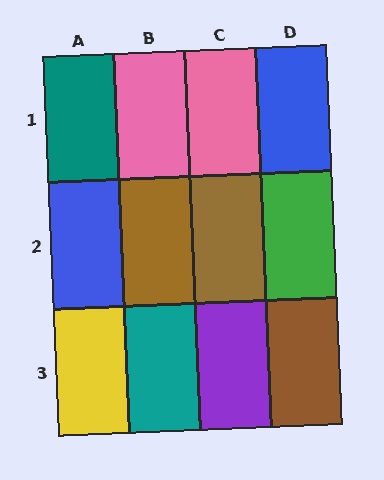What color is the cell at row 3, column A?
Yellow.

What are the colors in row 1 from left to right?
Teal, pink, pink, blue.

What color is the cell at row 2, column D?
Green.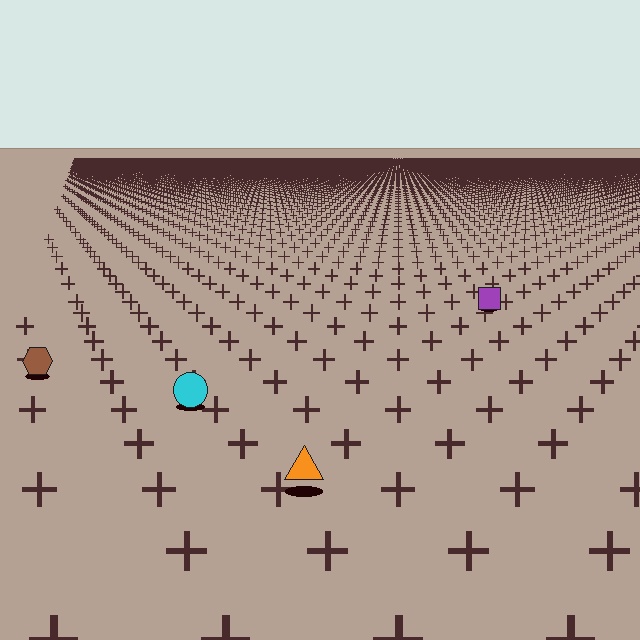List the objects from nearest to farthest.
From nearest to farthest: the orange triangle, the cyan circle, the brown hexagon, the purple square.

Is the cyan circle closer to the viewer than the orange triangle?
No. The orange triangle is closer — you can tell from the texture gradient: the ground texture is coarser near it.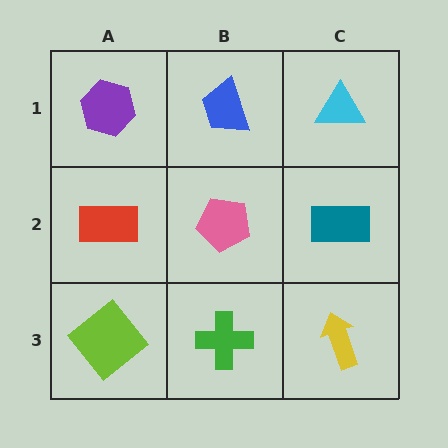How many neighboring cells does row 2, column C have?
3.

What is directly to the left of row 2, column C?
A pink pentagon.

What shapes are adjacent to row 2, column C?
A cyan triangle (row 1, column C), a yellow arrow (row 3, column C), a pink pentagon (row 2, column B).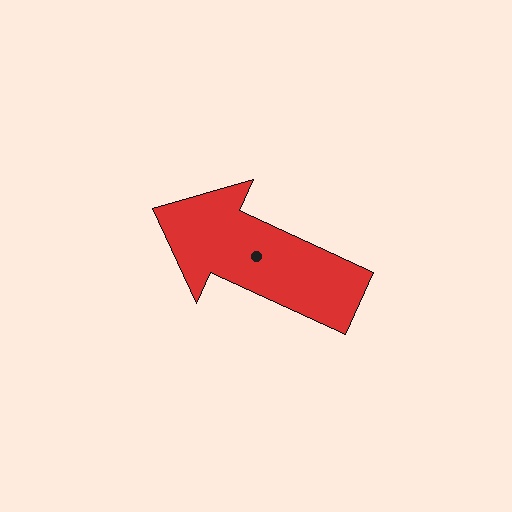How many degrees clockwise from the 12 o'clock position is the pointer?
Approximately 295 degrees.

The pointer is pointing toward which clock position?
Roughly 10 o'clock.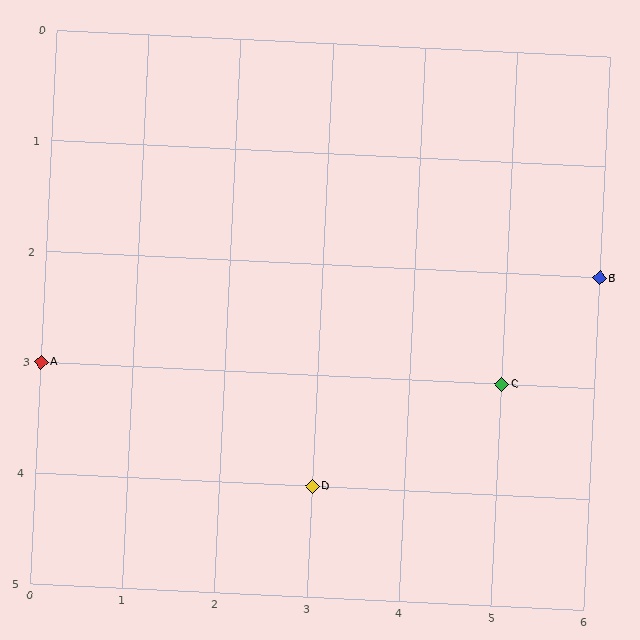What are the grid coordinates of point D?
Point D is at grid coordinates (3, 4).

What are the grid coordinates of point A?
Point A is at grid coordinates (0, 3).